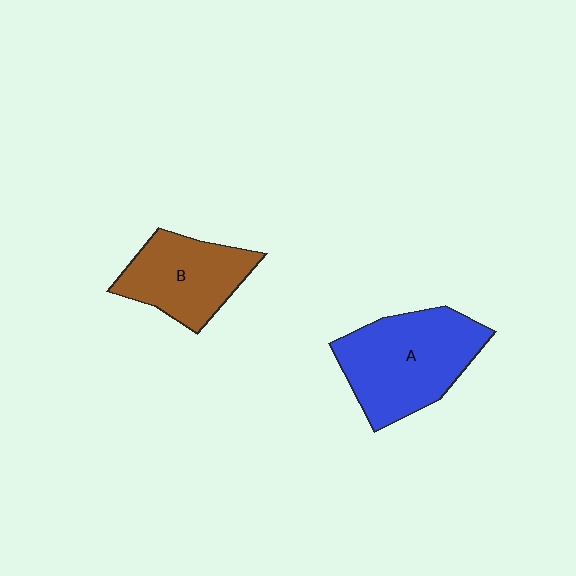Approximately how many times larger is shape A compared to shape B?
Approximately 1.3 times.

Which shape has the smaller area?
Shape B (brown).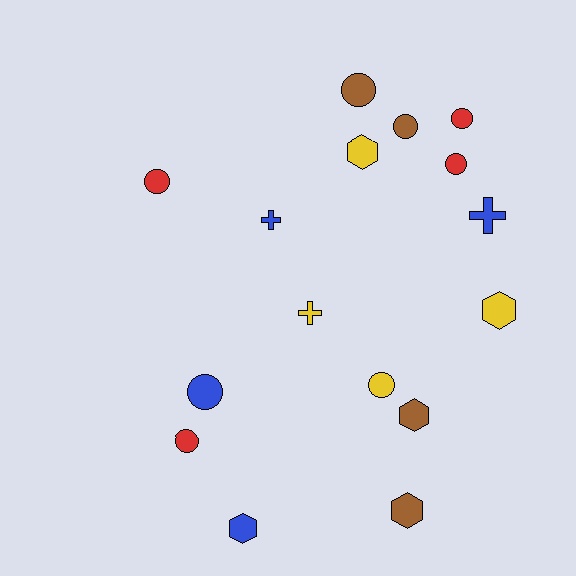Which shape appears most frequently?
Circle, with 8 objects.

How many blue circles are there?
There is 1 blue circle.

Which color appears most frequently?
Brown, with 4 objects.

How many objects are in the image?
There are 16 objects.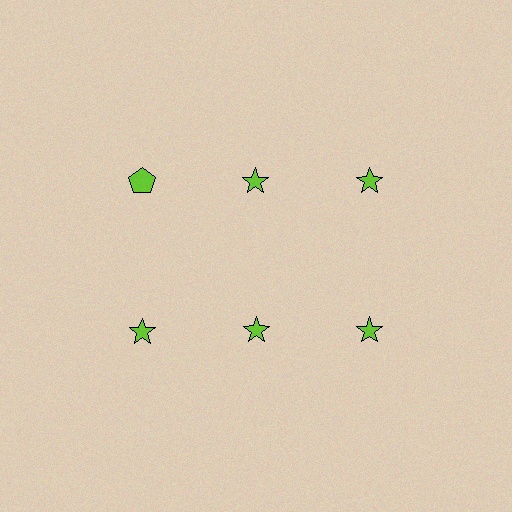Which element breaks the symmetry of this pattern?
The lime pentagon in the top row, leftmost column breaks the symmetry. All other shapes are lime stars.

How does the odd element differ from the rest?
It has a different shape: pentagon instead of star.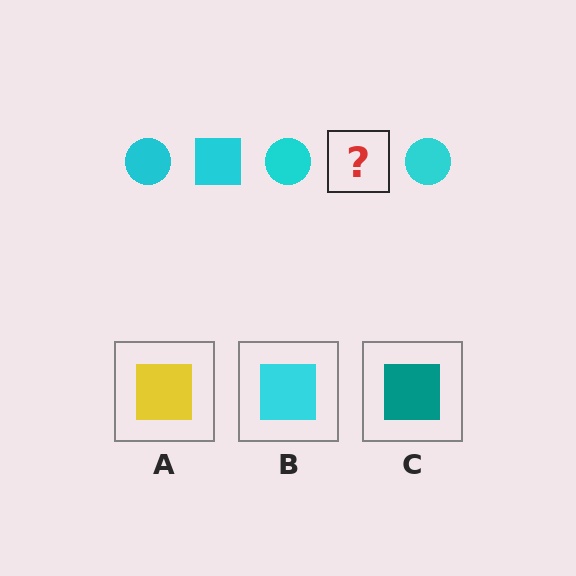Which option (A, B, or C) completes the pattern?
B.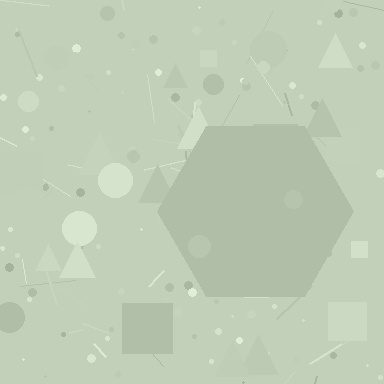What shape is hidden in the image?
A hexagon is hidden in the image.